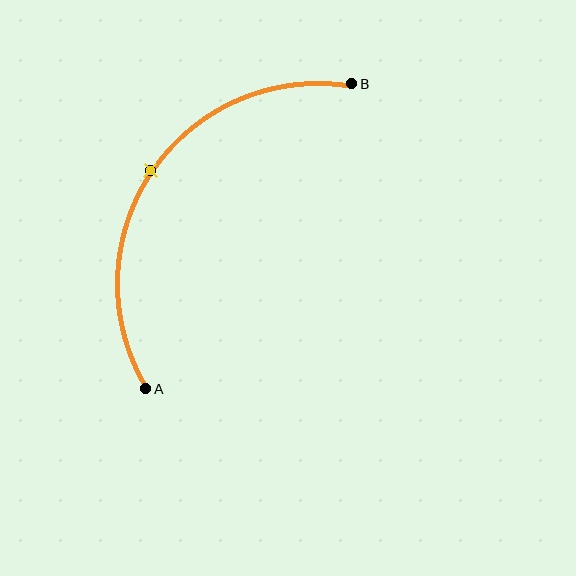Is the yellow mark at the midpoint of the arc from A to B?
Yes. The yellow mark lies on the arc at equal arc-length from both A and B — it is the arc midpoint.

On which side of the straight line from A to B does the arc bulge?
The arc bulges above and to the left of the straight line connecting A and B.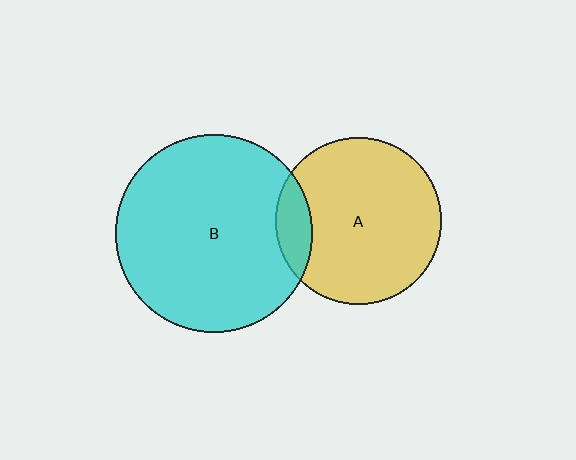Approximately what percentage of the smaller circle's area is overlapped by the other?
Approximately 15%.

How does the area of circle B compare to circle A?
Approximately 1.4 times.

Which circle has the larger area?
Circle B (cyan).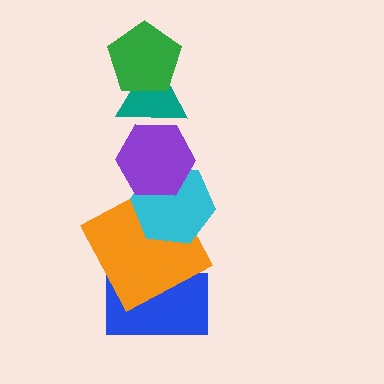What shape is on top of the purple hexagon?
The teal triangle is on top of the purple hexagon.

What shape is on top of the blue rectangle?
The orange square is on top of the blue rectangle.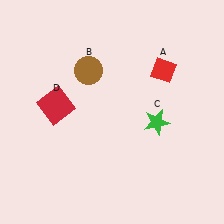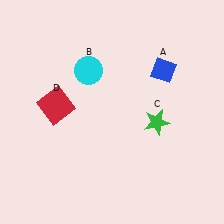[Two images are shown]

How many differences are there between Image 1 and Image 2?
There are 2 differences between the two images.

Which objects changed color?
A changed from red to blue. B changed from brown to cyan.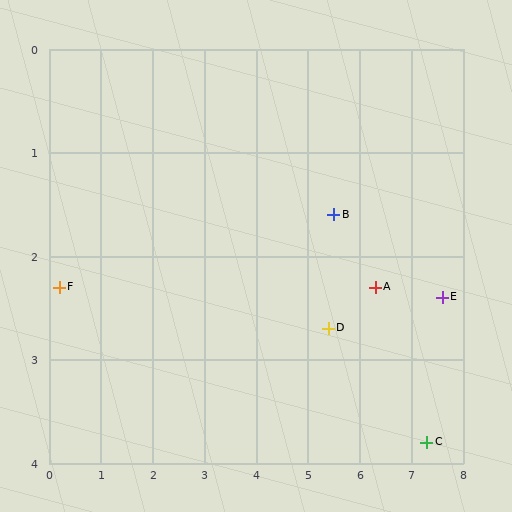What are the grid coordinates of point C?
Point C is at approximately (7.3, 3.8).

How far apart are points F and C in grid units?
Points F and C are about 7.3 grid units apart.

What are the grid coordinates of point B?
Point B is at approximately (5.5, 1.6).